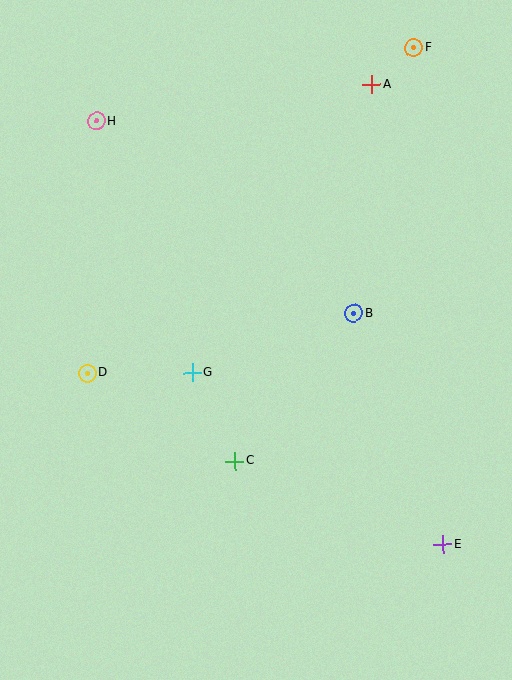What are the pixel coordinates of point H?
Point H is at (97, 121).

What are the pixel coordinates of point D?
Point D is at (87, 373).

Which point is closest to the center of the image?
Point G at (193, 372) is closest to the center.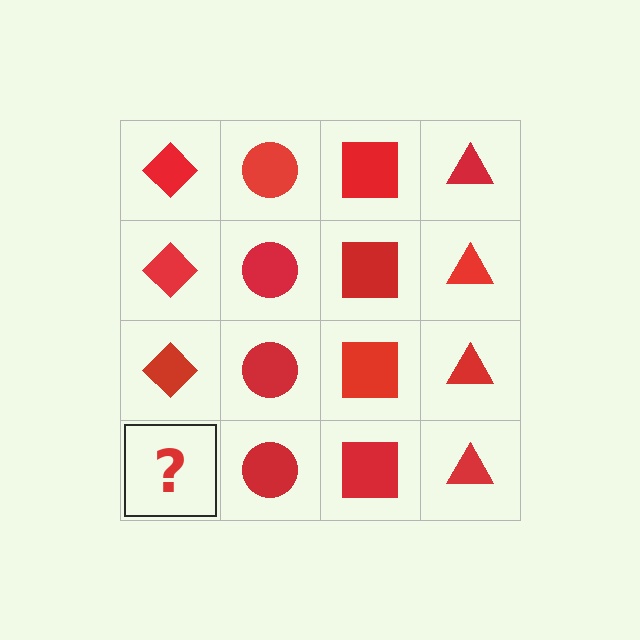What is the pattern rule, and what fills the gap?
The rule is that each column has a consistent shape. The gap should be filled with a red diamond.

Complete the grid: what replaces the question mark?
The question mark should be replaced with a red diamond.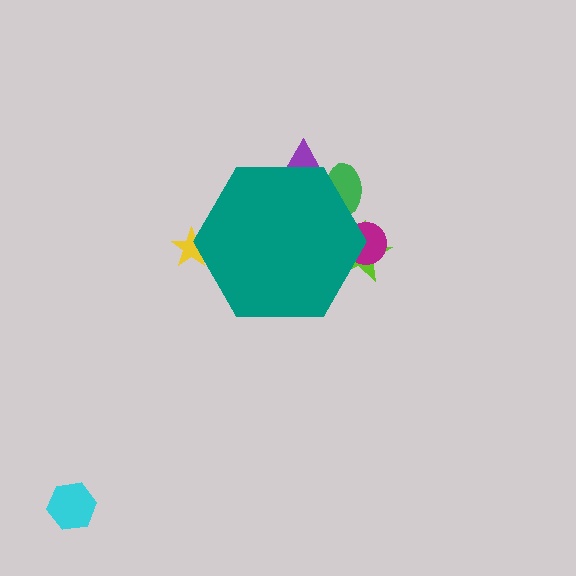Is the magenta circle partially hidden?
Yes, the magenta circle is partially hidden behind the teal hexagon.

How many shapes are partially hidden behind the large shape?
5 shapes are partially hidden.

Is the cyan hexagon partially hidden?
No, the cyan hexagon is fully visible.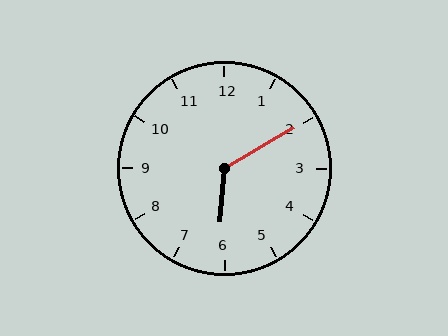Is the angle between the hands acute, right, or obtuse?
It is obtuse.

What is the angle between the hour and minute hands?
Approximately 125 degrees.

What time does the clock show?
6:10.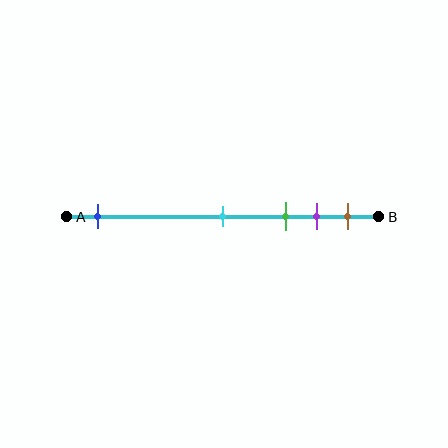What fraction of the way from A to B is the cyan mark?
The cyan mark is approximately 50% (0.5) of the way from A to B.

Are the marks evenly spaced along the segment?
No, the marks are not evenly spaced.